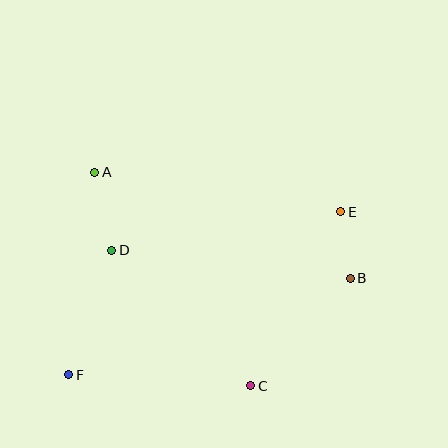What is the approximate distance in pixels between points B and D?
The distance between B and D is approximately 240 pixels.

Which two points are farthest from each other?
Points E and F are farthest from each other.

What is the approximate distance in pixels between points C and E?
The distance between C and E is approximately 196 pixels.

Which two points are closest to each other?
Points B and E are closest to each other.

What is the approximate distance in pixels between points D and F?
The distance between D and F is approximately 131 pixels.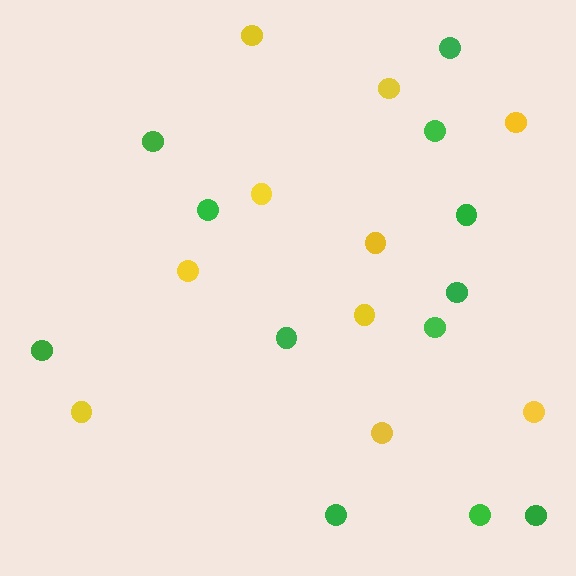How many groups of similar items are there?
There are 2 groups: one group of yellow circles (10) and one group of green circles (12).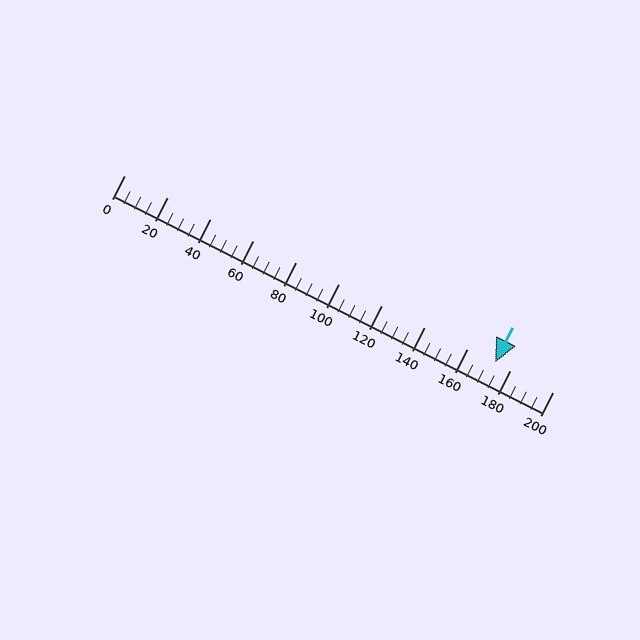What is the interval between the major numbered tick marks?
The major tick marks are spaced 20 units apart.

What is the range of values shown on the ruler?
The ruler shows values from 0 to 200.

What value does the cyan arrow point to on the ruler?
The cyan arrow points to approximately 173.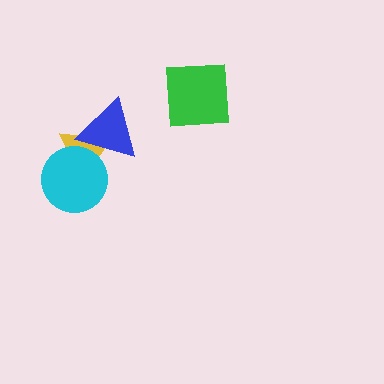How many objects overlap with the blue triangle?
2 objects overlap with the blue triangle.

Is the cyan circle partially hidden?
Yes, it is partially covered by another shape.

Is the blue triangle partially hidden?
No, no other shape covers it.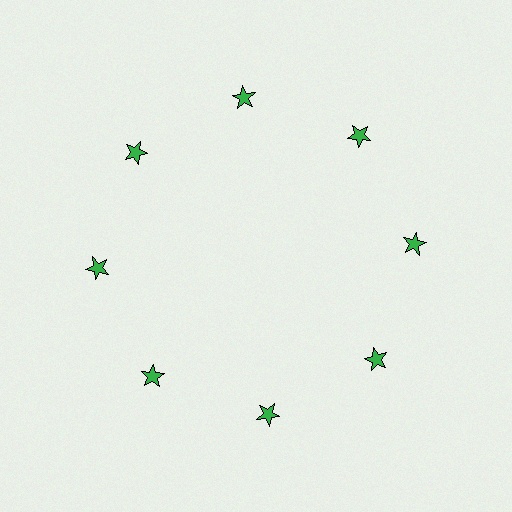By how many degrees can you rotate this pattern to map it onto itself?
The pattern maps onto itself every 45 degrees of rotation.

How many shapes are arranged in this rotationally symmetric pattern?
There are 8 shapes, arranged in 8 groups of 1.